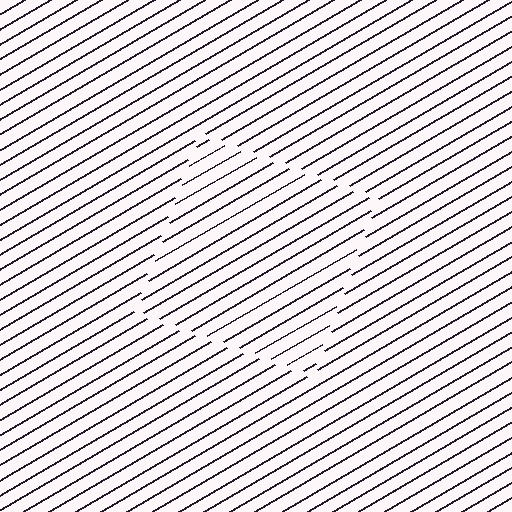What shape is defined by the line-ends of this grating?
An illusory square. The interior of the shape contains the same grating, shifted by half a period — the contour is defined by the phase discontinuity where line-ends from the inner and outer gratings abut.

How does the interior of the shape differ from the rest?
The interior of the shape contains the same grating, shifted by half a period — the contour is defined by the phase discontinuity where line-ends from the inner and outer gratings abut.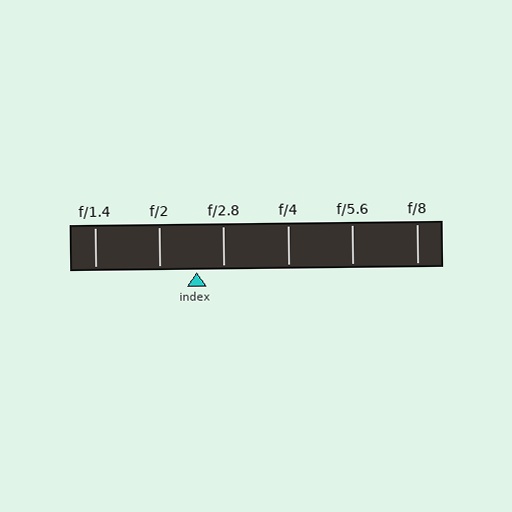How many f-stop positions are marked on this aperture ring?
There are 6 f-stop positions marked.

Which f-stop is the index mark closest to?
The index mark is closest to f/2.8.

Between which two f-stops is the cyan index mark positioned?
The index mark is between f/2 and f/2.8.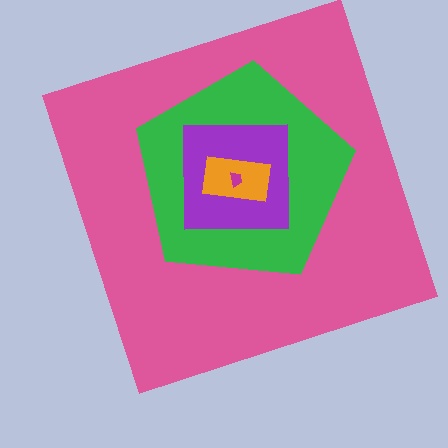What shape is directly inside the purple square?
The orange rectangle.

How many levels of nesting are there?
5.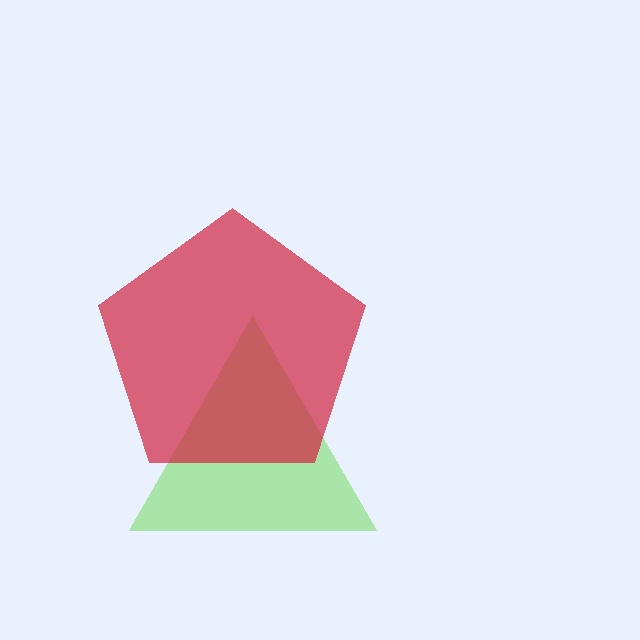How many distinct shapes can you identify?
There are 2 distinct shapes: a lime triangle, a red pentagon.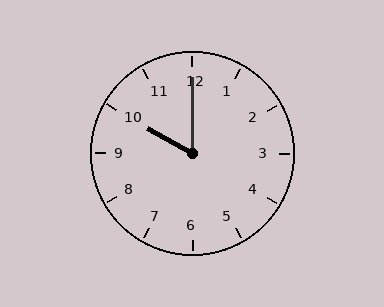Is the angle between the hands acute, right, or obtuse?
It is acute.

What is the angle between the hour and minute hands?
Approximately 60 degrees.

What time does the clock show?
10:00.